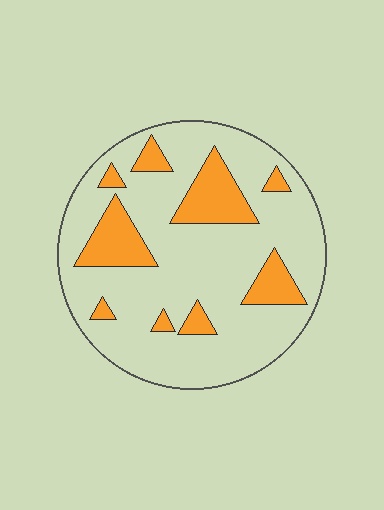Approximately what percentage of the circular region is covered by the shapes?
Approximately 20%.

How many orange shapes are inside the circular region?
9.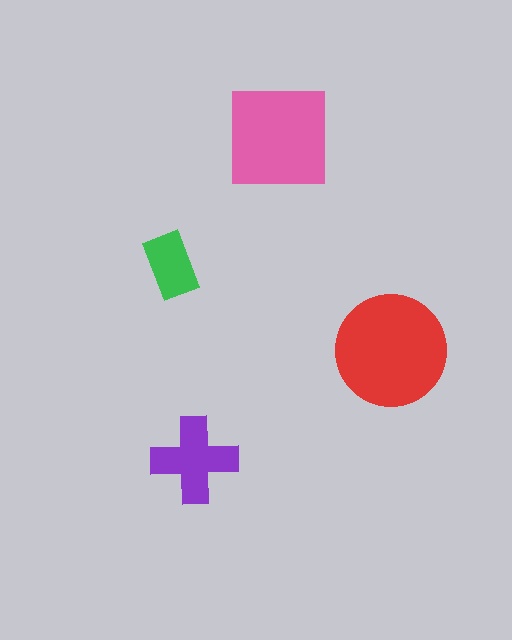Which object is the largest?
The red circle.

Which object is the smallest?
The green rectangle.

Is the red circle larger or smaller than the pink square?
Larger.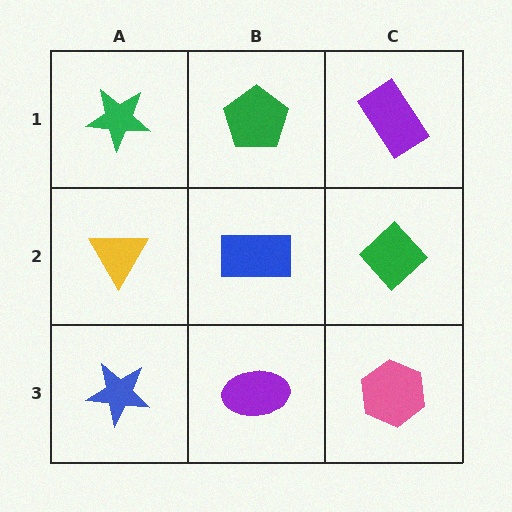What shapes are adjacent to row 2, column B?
A green pentagon (row 1, column B), a purple ellipse (row 3, column B), a yellow triangle (row 2, column A), a green diamond (row 2, column C).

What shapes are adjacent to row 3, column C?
A green diamond (row 2, column C), a purple ellipse (row 3, column B).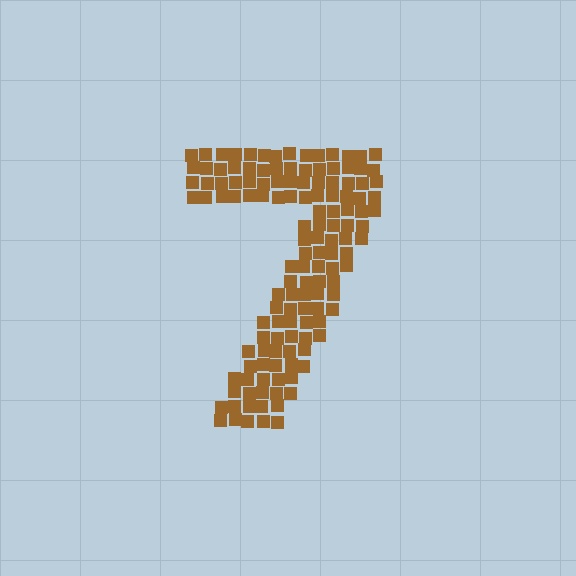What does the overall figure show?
The overall figure shows the digit 7.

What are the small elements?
The small elements are squares.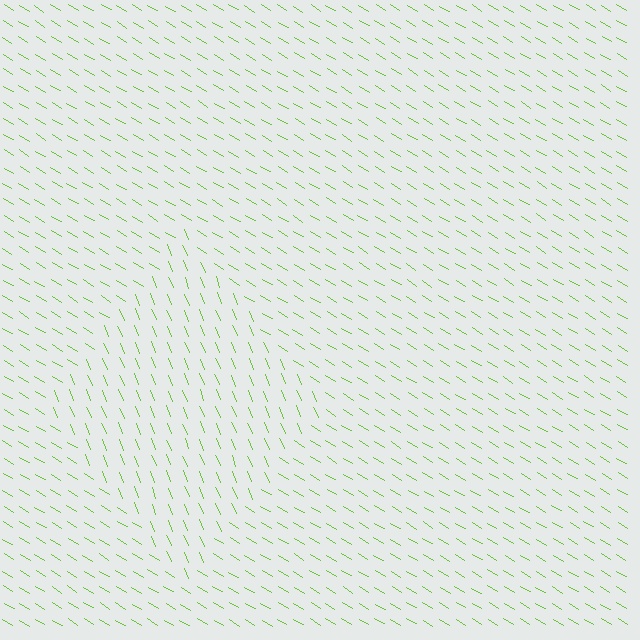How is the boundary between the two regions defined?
The boundary is defined purely by a change in line orientation (approximately 36 degrees difference). All lines are the same color and thickness.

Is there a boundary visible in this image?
Yes, there is a texture boundary formed by a change in line orientation.